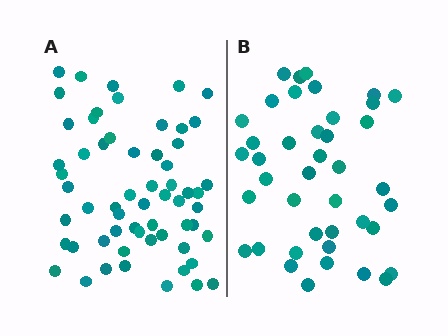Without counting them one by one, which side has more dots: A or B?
Region A (the left region) has more dots.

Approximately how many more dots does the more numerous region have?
Region A has approximately 20 more dots than region B.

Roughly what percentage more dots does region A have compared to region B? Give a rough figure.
About 45% more.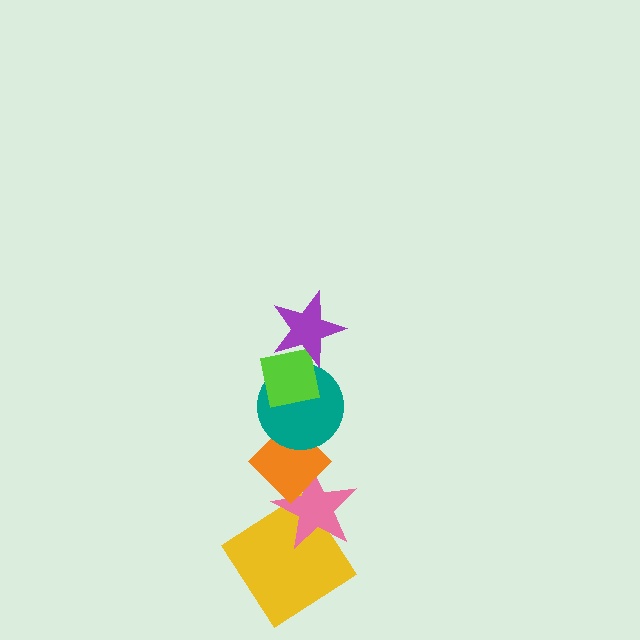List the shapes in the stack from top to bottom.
From top to bottom: the purple star, the lime square, the teal circle, the orange diamond, the pink star, the yellow diamond.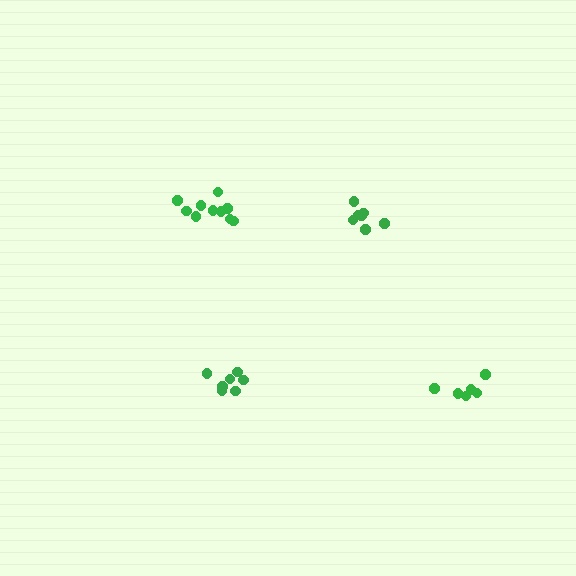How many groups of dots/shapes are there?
There are 4 groups.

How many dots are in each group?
Group 1: 10 dots, Group 2: 6 dots, Group 3: 7 dots, Group 4: 7 dots (30 total).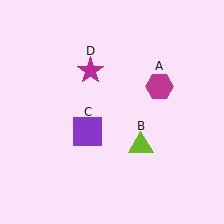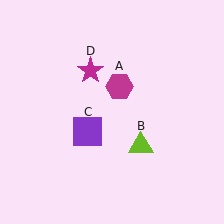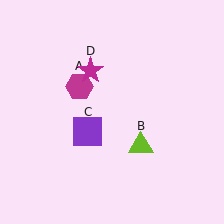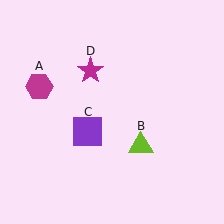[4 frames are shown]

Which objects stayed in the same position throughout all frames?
Lime triangle (object B) and purple square (object C) and magenta star (object D) remained stationary.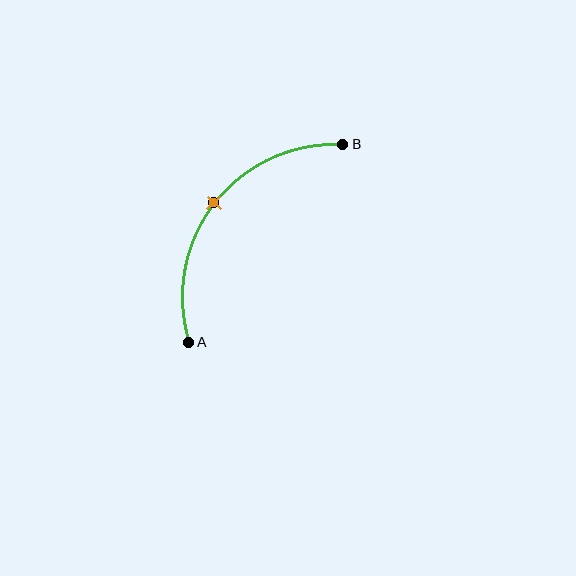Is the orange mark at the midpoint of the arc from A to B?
Yes. The orange mark lies on the arc at equal arc-length from both A and B — it is the arc midpoint.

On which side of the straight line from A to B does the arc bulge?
The arc bulges above and to the left of the straight line connecting A and B.